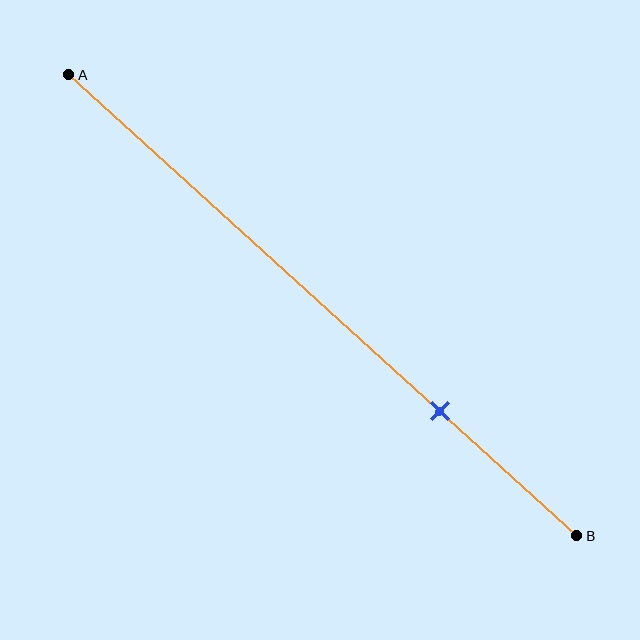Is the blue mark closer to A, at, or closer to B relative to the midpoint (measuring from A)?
The blue mark is closer to point B than the midpoint of segment AB.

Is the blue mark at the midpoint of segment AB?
No, the mark is at about 75% from A, not at the 50% midpoint.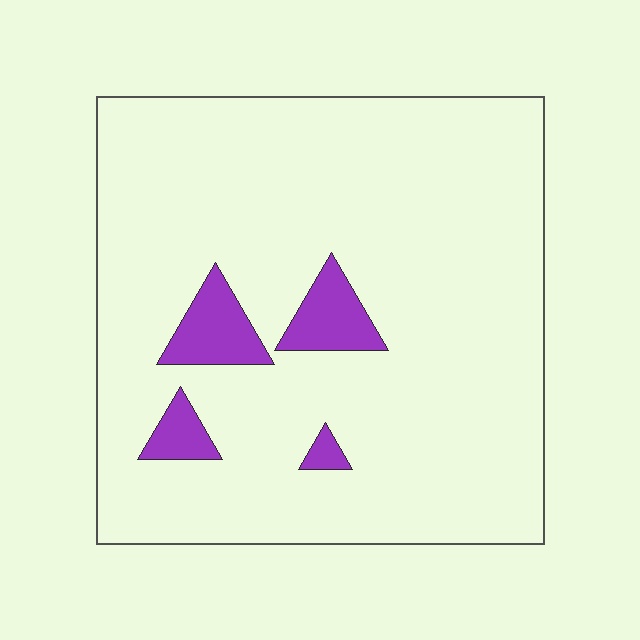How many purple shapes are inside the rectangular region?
4.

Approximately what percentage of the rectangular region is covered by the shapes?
Approximately 10%.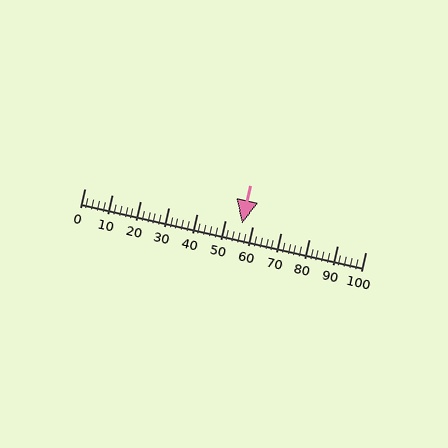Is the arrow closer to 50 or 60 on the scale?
The arrow is closer to 60.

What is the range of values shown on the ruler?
The ruler shows values from 0 to 100.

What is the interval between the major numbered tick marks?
The major tick marks are spaced 10 units apart.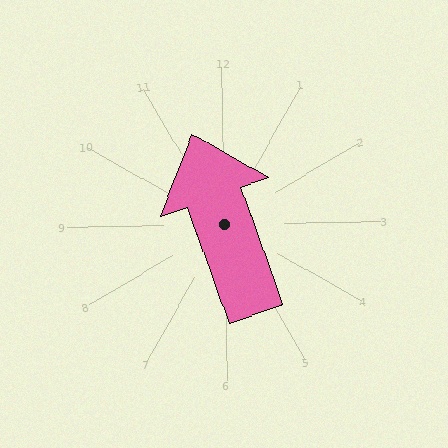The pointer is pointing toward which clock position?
Roughly 11 o'clock.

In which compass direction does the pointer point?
North.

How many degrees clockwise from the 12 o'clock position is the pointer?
Approximately 341 degrees.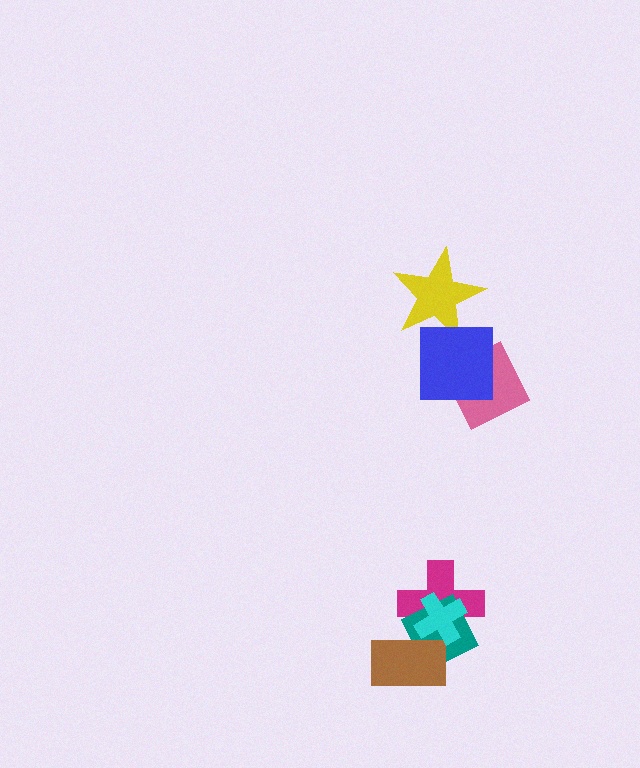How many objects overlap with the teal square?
3 objects overlap with the teal square.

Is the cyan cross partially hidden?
No, no other shape covers it.